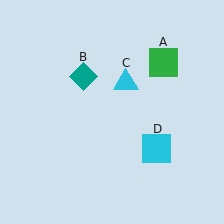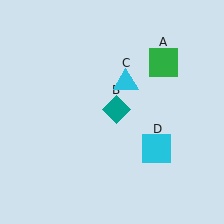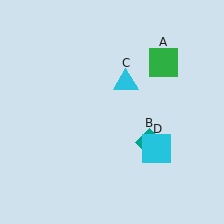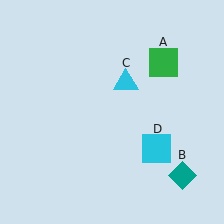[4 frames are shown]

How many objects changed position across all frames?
1 object changed position: teal diamond (object B).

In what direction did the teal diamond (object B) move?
The teal diamond (object B) moved down and to the right.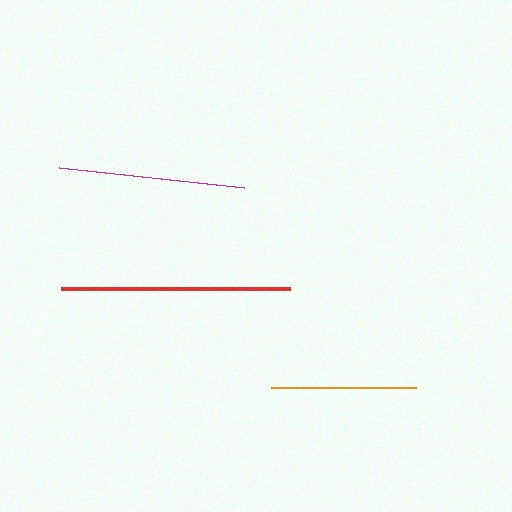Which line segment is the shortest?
The orange line is the shortest at approximately 145 pixels.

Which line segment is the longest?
The red line is the longest at approximately 228 pixels.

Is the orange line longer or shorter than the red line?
The red line is longer than the orange line.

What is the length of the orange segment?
The orange segment is approximately 145 pixels long.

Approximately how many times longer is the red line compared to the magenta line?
The red line is approximately 1.2 times the length of the magenta line.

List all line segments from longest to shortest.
From longest to shortest: red, magenta, orange.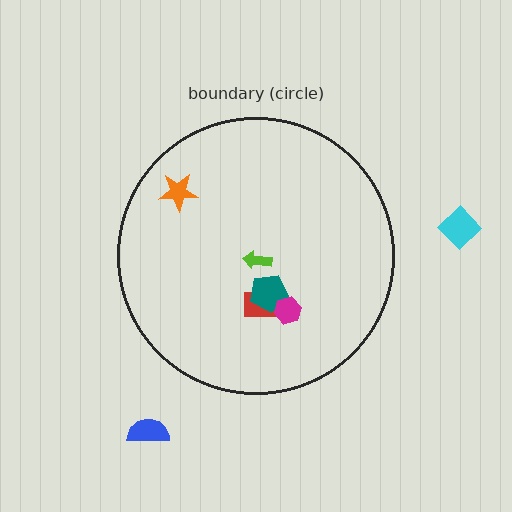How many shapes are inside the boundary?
5 inside, 2 outside.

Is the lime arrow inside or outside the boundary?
Inside.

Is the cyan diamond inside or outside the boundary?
Outside.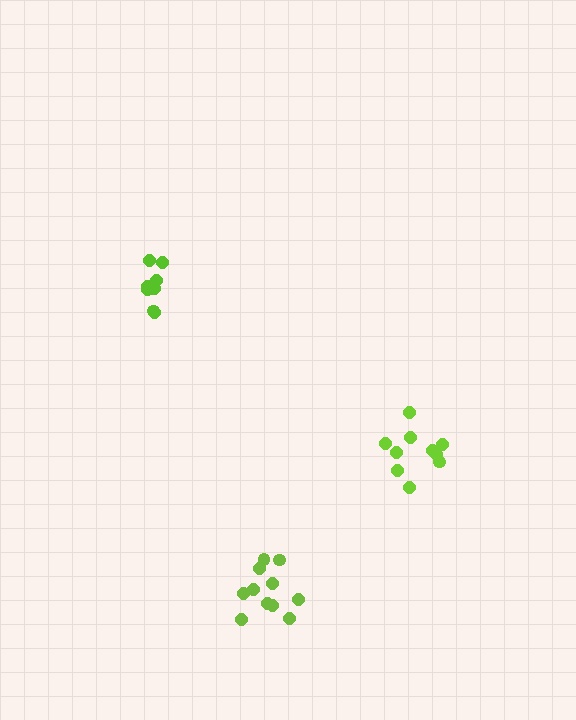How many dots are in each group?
Group 1: 10 dots, Group 2: 11 dots, Group 3: 9 dots (30 total).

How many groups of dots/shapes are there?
There are 3 groups.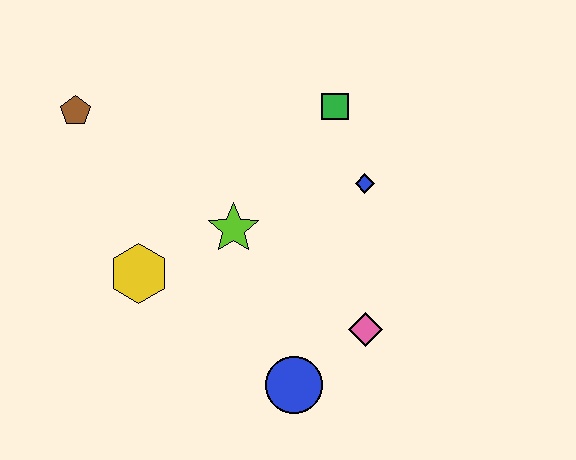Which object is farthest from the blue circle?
The brown pentagon is farthest from the blue circle.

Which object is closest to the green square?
The blue diamond is closest to the green square.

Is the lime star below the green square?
Yes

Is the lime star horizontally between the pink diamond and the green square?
No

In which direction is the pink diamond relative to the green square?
The pink diamond is below the green square.